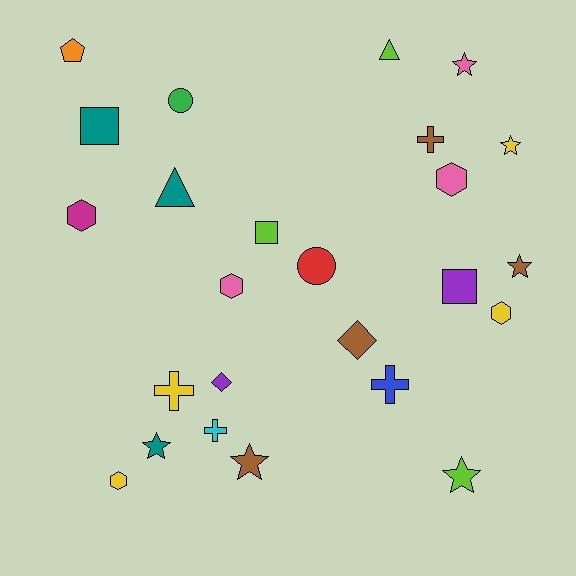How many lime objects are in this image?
There are 3 lime objects.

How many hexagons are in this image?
There are 5 hexagons.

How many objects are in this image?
There are 25 objects.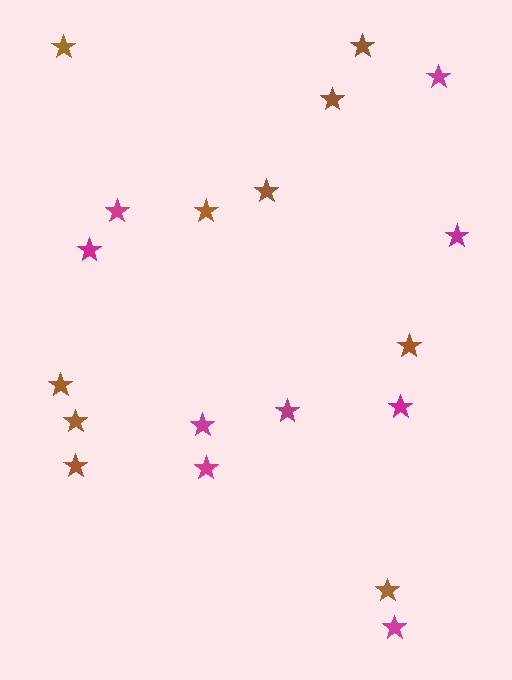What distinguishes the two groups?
There are 2 groups: one group of brown stars (10) and one group of magenta stars (9).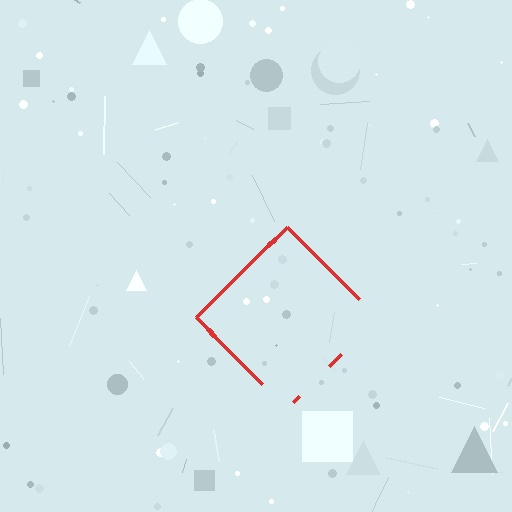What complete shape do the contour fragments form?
The contour fragments form a diamond.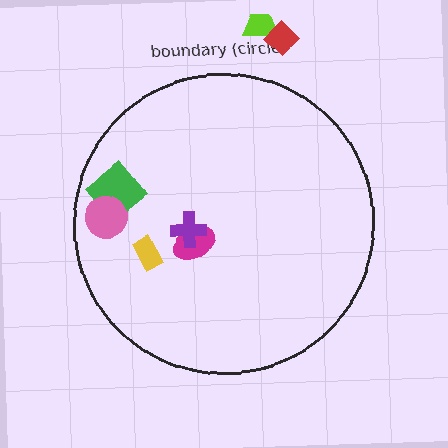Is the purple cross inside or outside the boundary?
Inside.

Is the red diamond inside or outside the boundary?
Outside.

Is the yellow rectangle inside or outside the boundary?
Inside.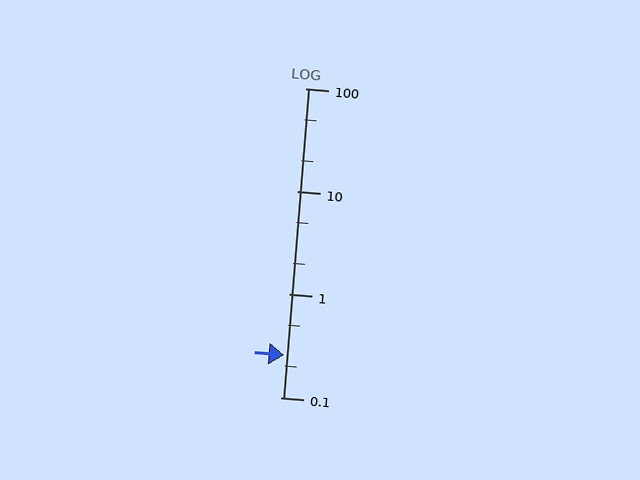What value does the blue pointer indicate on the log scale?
The pointer indicates approximately 0.26.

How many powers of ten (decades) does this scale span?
The scale spans 3 decades, from 0.1 to 100.